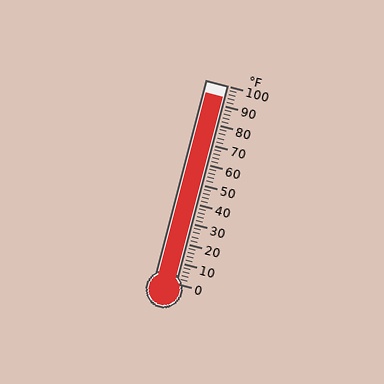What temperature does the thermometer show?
The thermometer shows approximately 94°F.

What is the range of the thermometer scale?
The thermometer scale ranges from 0°F to 100°F.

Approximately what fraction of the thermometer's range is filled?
The thermometer is filled to approximately 95% of its range.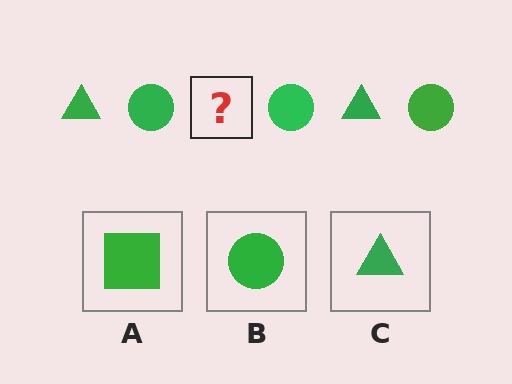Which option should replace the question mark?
Option C.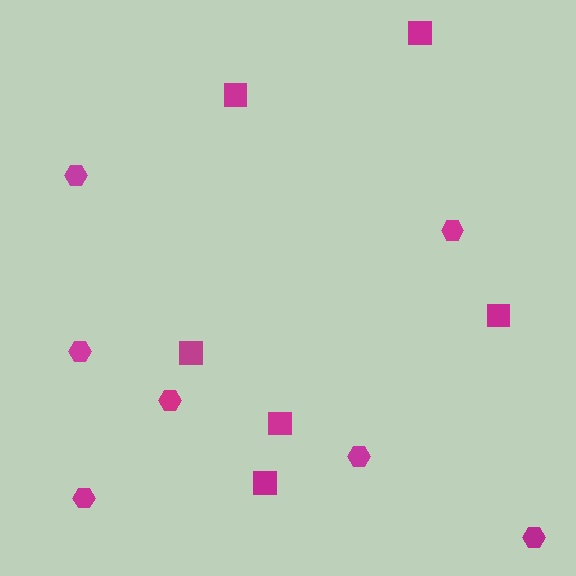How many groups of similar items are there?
There are 2 groups: one group of squares (6) and one group of hexagons (7).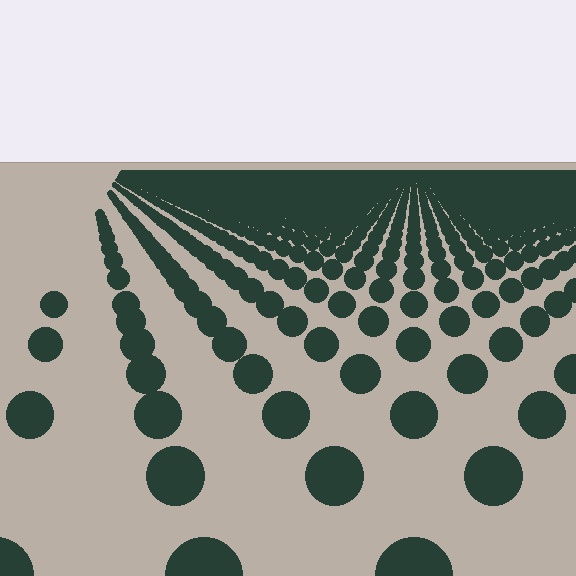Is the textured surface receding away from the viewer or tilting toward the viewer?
The surface is receding away from the viewer. Texture elements get smaller and denser toward the top.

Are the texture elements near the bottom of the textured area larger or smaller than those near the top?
Larger. Near the bottom, elements are closer to the viewer and appear at a bigger on-screen size.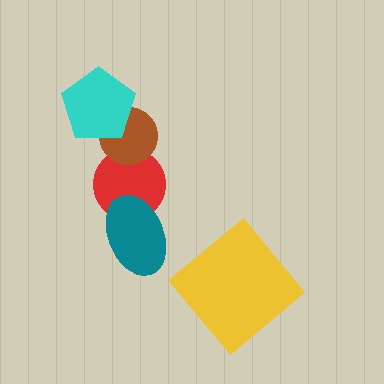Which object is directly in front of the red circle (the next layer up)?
The brown circle is directly in front of the red circle.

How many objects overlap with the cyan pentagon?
1 object overlaps with the cyan pentagon.